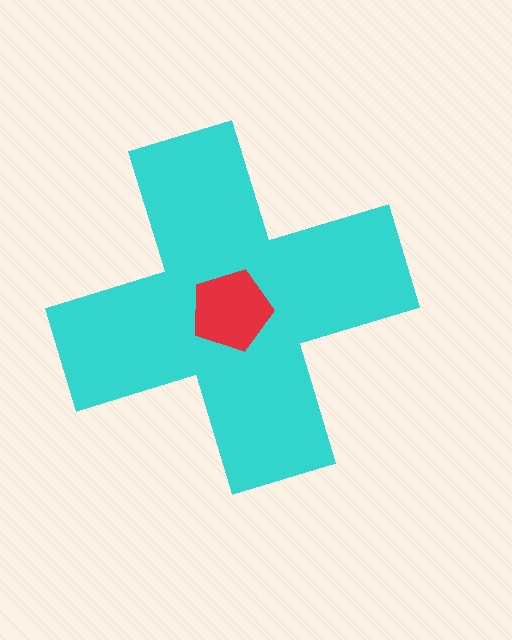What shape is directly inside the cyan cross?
The red pentagon.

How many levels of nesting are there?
2.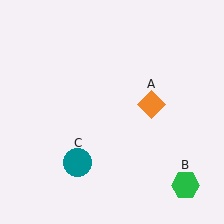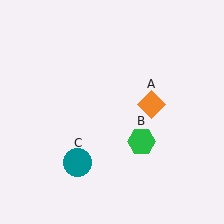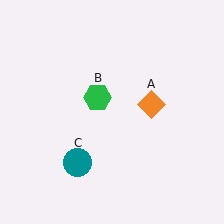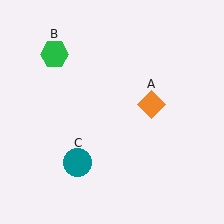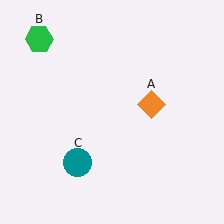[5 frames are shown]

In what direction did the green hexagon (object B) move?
The green hexagon (object B) moved up and to the left.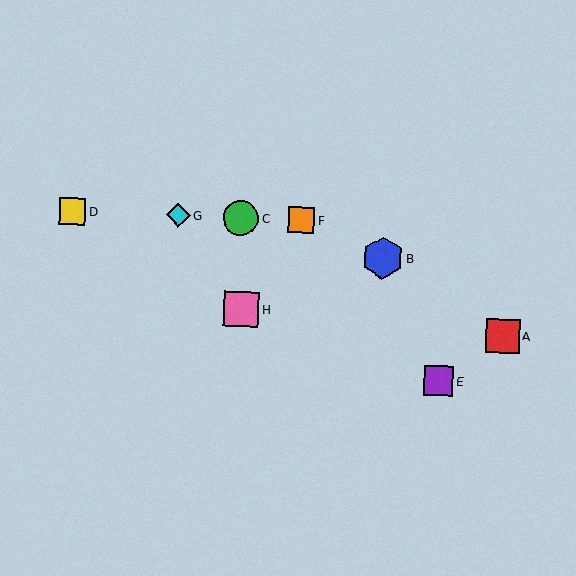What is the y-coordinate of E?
Object E is at y≈381.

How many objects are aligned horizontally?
4 objects (C, D, F, G) are aligned horizontally.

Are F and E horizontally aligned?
No, F is at y≈220 and E is at y≈381.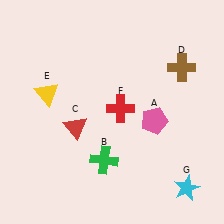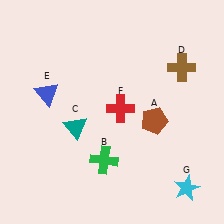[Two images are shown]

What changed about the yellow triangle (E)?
In Image 1, E is yellow. In Image 2, it changed to blue.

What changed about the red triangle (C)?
In Image 1, C is red. In Image 2, it changed to teal.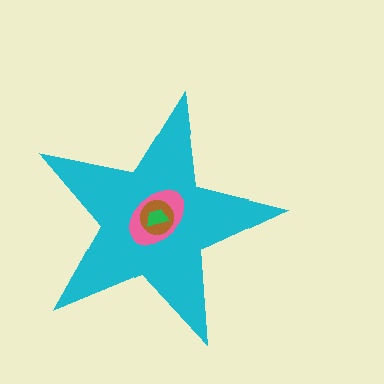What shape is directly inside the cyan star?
The pink ellipse.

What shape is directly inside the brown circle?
The green trapezoid.